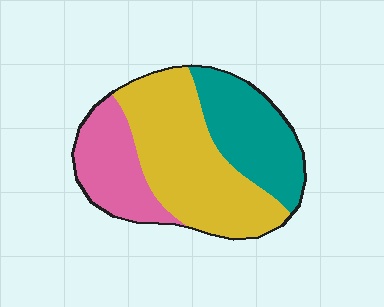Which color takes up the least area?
Pink, at roughly 25%.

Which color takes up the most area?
Yellow, at roughly 50%.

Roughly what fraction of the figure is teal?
Teal covers 29% of the figure.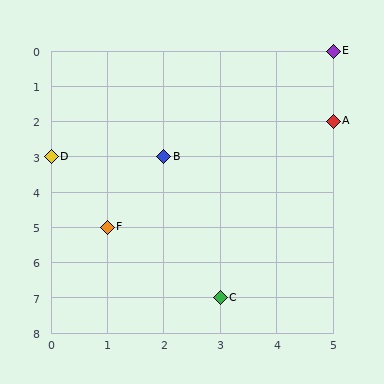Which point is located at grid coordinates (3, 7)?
Point C is at (3, 7).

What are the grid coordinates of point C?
Point C is at grid coordinates (3, 7).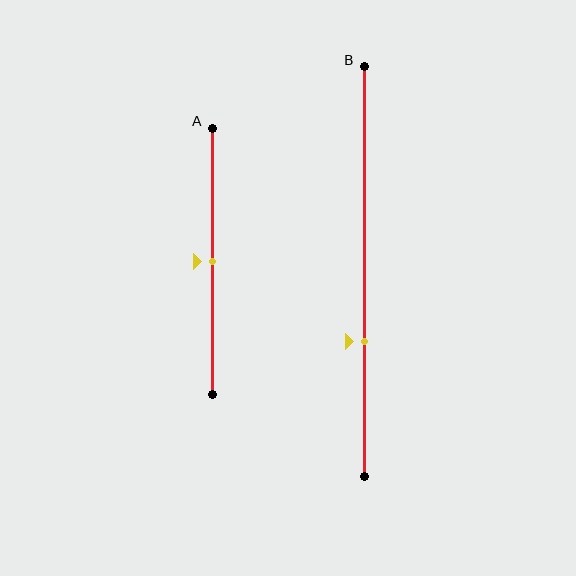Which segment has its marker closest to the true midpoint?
Segment A has its marker closest to the true midpoint.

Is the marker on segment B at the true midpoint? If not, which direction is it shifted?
No, the marker on segment B is shifted downward by about 17% of the segment length.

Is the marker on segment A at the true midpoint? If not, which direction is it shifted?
Yes, the marker on segment A is at the true midpoint.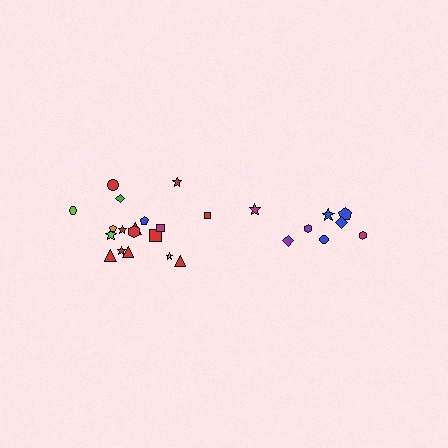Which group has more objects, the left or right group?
The left group.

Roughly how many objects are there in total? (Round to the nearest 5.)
Roughly 25 objects in total.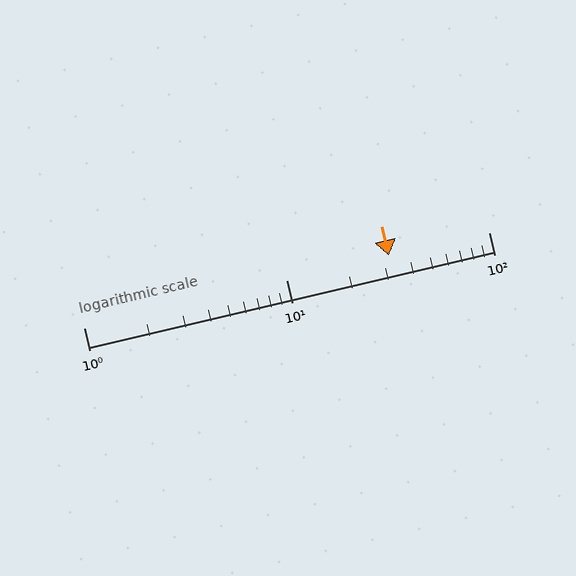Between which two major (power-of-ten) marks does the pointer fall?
The pointer is between 10 and 100.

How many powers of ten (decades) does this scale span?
The scale spans 2 decades, from 1 to 100.